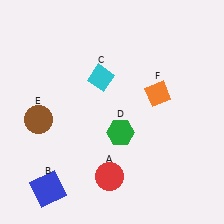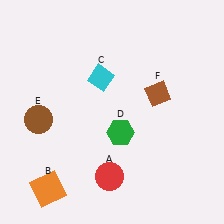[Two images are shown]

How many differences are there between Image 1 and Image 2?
There are 2 differences between the two images.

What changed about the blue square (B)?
In Image 1, B is blue. In Image 2, it changed to orange.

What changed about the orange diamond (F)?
In Image 1, F is orange. In Image 2, it changed to brown.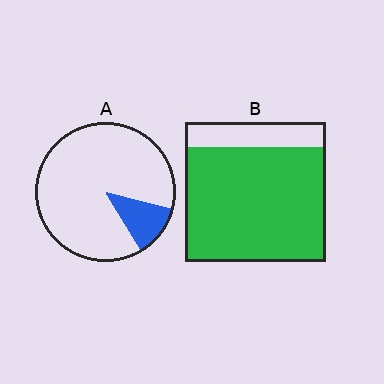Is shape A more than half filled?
No.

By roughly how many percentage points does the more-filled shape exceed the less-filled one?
By roughly 70 percentage points (B over A).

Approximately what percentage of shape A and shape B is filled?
A is approximately 15% and B is approximately 80%.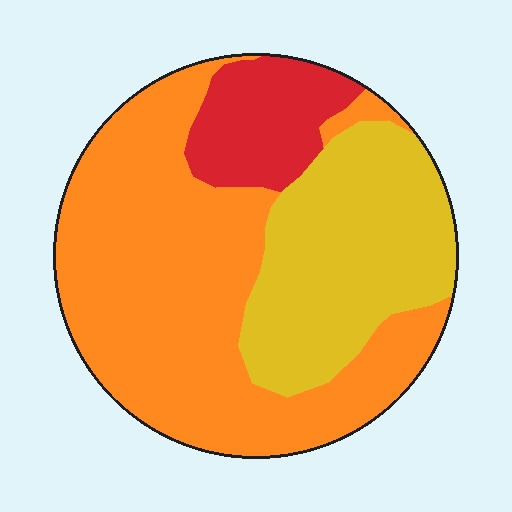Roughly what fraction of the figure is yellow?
Yellow covers about 30% of the figure.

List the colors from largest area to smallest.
From largest to smallest: orange, yellow, red.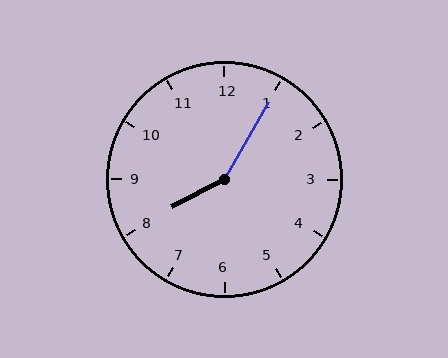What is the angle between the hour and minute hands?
Approximately 148 degrees.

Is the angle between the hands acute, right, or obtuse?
It is obtuse.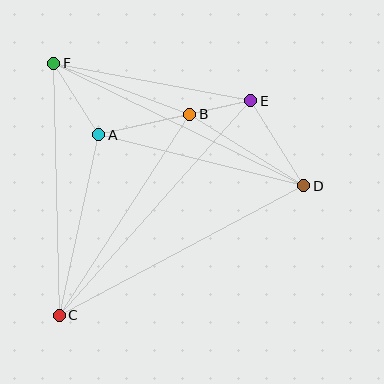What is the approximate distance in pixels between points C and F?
The distance between C and F is approximately 252 pixels.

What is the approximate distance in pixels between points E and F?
The distance between E and F is approximately 200 pixels.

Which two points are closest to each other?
Points B and E are closest to each other.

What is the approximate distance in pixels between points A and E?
The distance between A and E is approximately 156 pixels.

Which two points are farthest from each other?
Points C and E are farthest from each other.